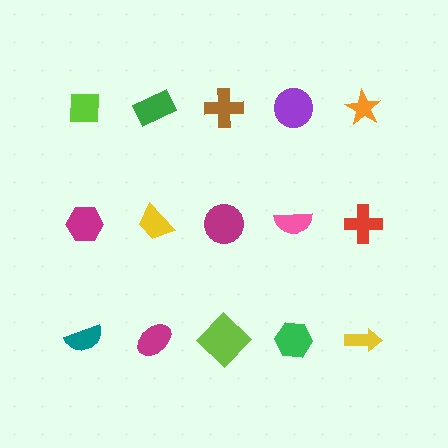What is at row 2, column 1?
A magenta hexagon.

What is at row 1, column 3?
A brown cross.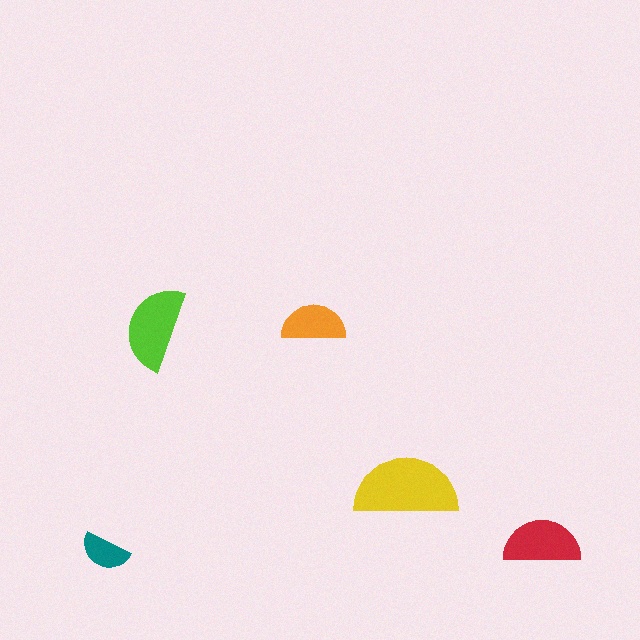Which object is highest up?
The orange semicircle is topmost.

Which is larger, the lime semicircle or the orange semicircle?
The lime one.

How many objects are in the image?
There are 5 objects in the image.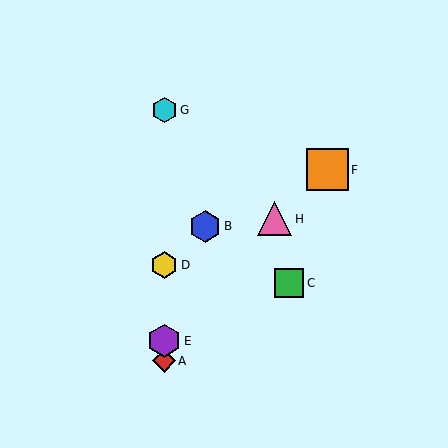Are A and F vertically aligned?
No, A is at x≈164 and F is at x≈327.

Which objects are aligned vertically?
Objects A, D, E, G are aligned vertically.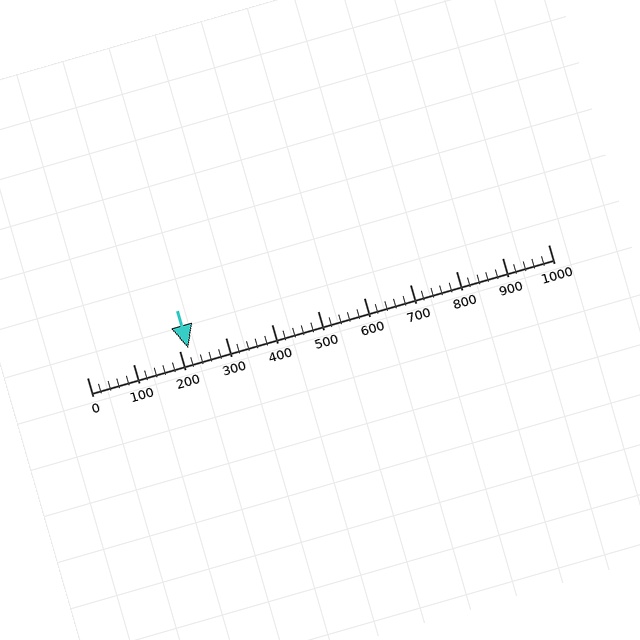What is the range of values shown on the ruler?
The ruler shows values from 0 to 1000.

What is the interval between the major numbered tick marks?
The major tick marks are spaced 100 units apart.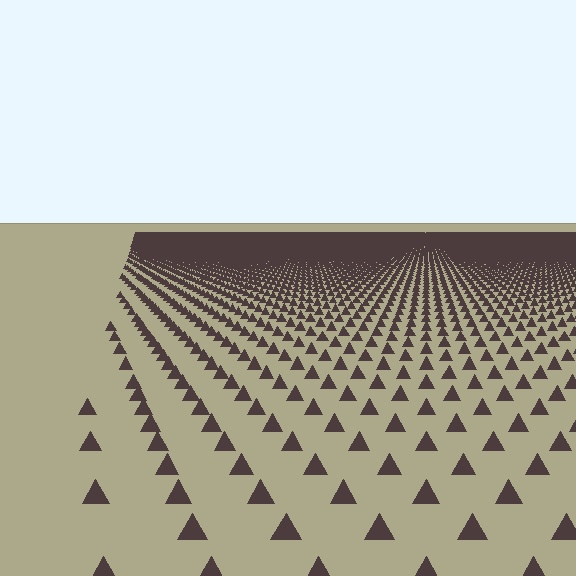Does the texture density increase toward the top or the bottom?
Density increases toward the top.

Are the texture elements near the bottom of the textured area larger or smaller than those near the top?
Larger. Near the bottom, elements are closer to the viewer and appear at a bigger on-screen size.